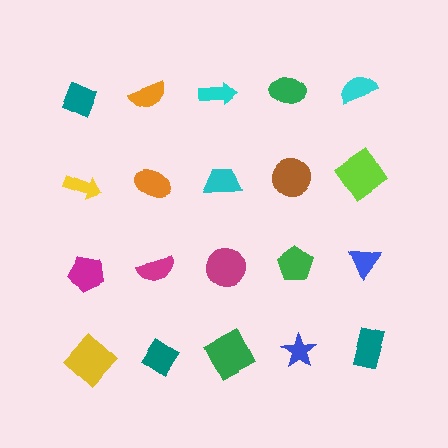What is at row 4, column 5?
A teal rectangle.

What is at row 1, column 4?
A green ellipse.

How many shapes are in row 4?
5 shapes.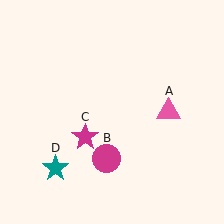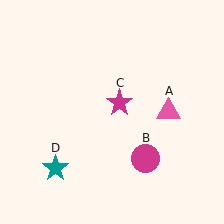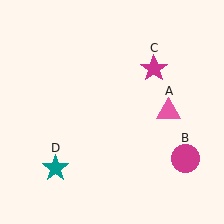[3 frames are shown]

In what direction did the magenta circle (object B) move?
The magenta circle (object B) moved right.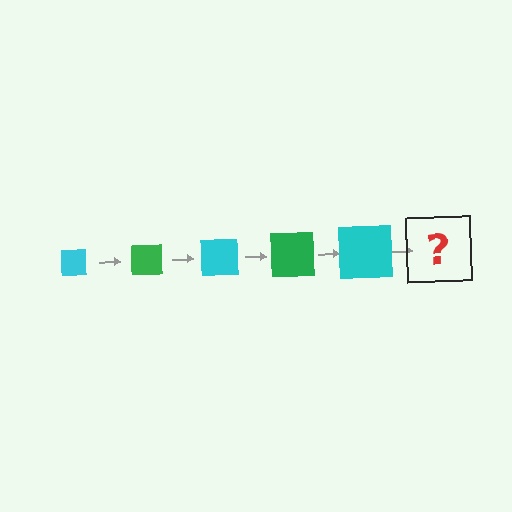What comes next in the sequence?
The next element should be a green square, larger than the previous one.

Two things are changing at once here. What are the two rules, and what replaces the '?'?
The two rules are that the square grows larger each step and the color cycles through cyan and green. The '?' should be a green square, larger than the previous one.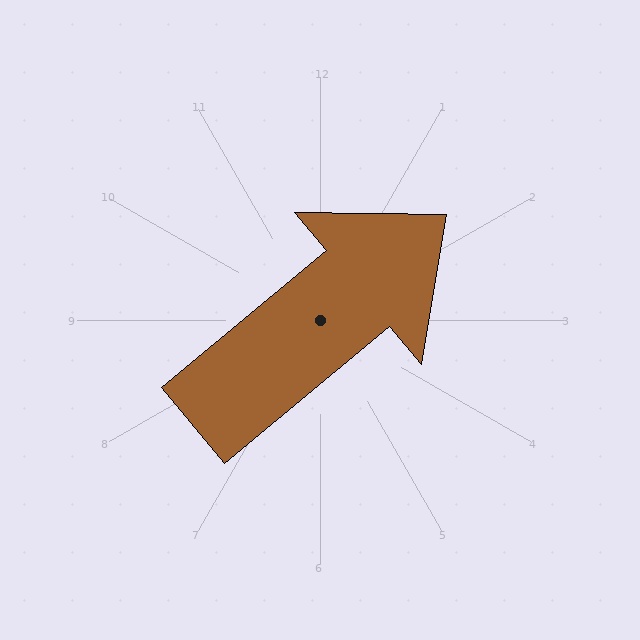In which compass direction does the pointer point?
Northeast.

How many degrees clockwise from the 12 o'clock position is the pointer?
Approximately 50 degrees.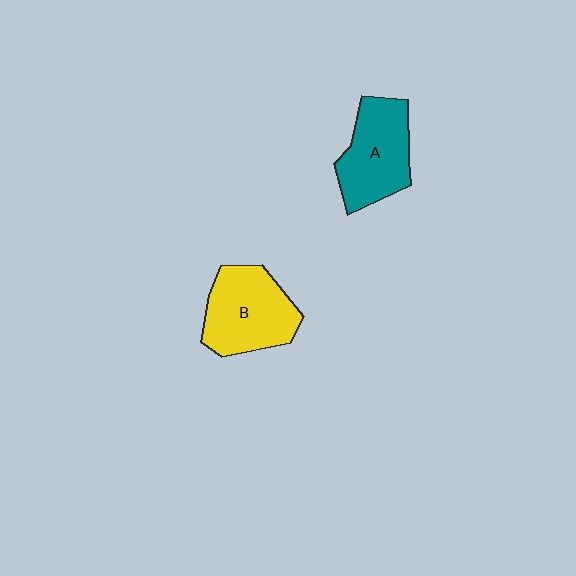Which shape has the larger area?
Shape B (yellow).